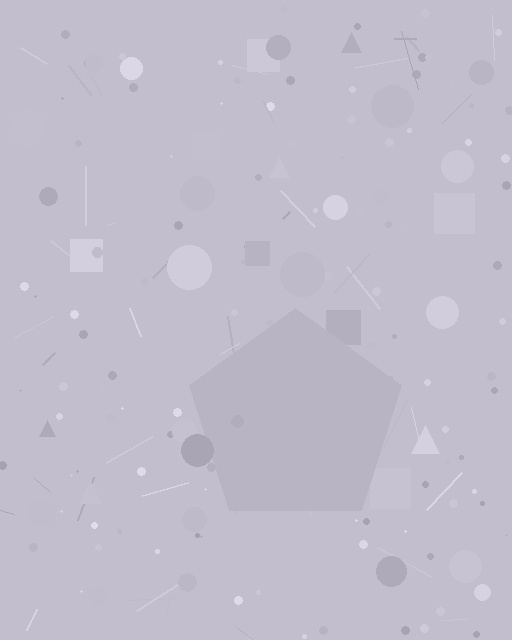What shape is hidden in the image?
A pentagon is hidden in the image.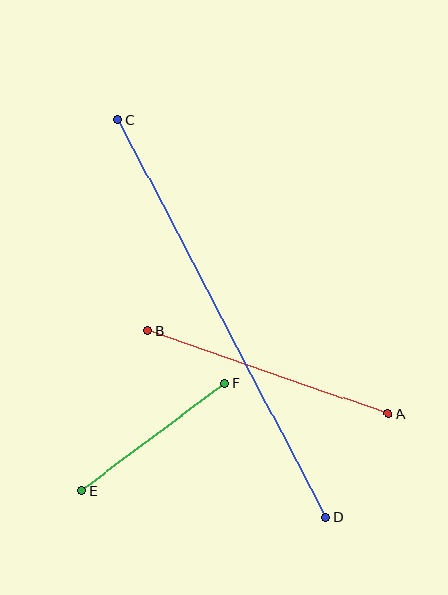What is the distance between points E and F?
The distance is approximately 179 pixels.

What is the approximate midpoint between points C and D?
The midpoint is at approximately (222, 319) pixels.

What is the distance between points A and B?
The distance is approximately 254 pixels.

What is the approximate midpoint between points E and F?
The midpoint is at approximately (153, 437) pixels.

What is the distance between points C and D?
The distance is approximately 448 pixels.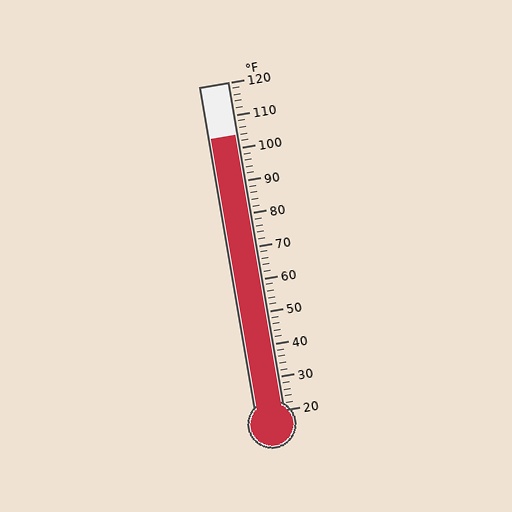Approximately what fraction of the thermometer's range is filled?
The thermometer is filled to approximately 85% of its range.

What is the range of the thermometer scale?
The thermometer scale ranges from 20°F to 120°F.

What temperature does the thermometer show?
The thermometer shows approximately 104°F.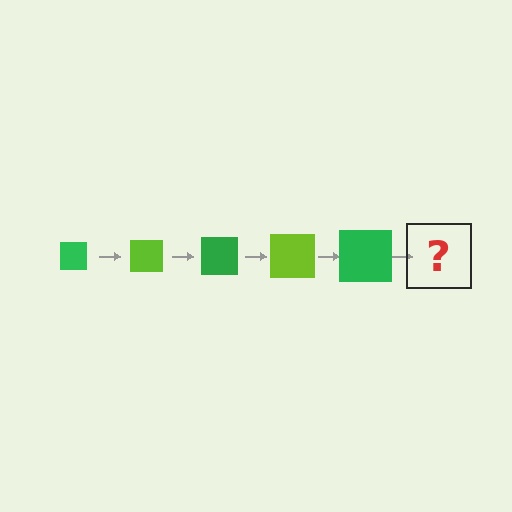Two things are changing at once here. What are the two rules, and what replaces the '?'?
The two rules are that the square grows larger each step and the color cycles through green and lime. The '?' should be a lime square, larger than the previous one.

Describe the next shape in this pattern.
It should be a lime square, larger than the previous one.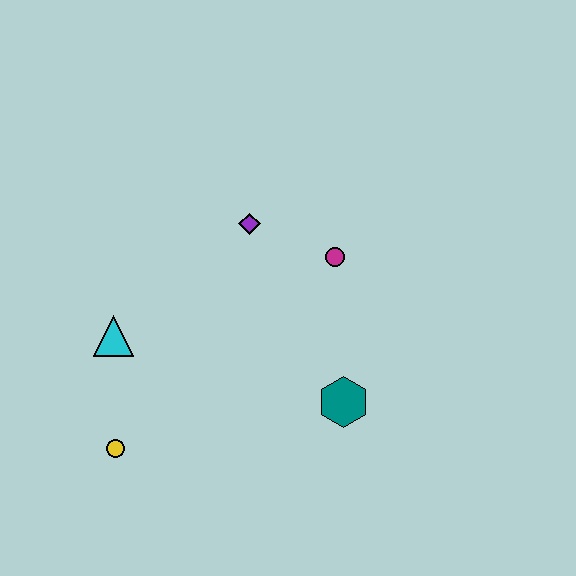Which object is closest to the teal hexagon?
The magenta circle is closest to the teal hexagon.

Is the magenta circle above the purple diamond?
No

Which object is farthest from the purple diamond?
The yellow circle is farthest from the purple diamond.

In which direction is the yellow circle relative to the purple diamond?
The yellow circle is below the purple diamond.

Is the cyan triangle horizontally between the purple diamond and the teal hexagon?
No